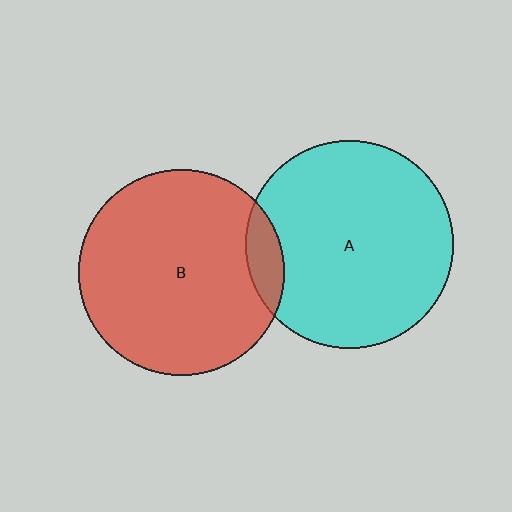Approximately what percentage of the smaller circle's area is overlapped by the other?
Approximately 10%.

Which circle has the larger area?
Circle A (cyan).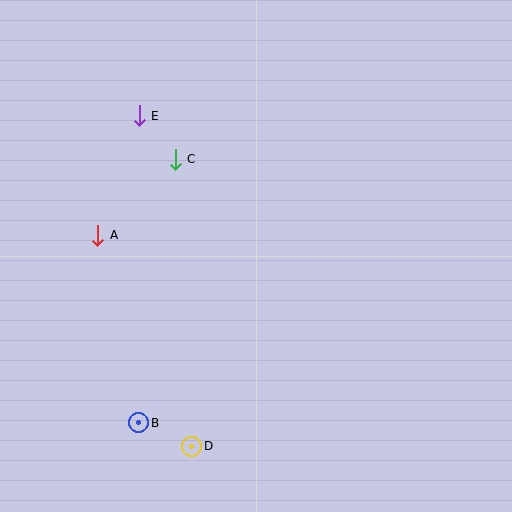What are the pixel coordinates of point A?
Point A is at (98, 235).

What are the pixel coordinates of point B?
Point B is at (139, 423).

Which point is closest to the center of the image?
Point C at (175, 159) is closest to the center.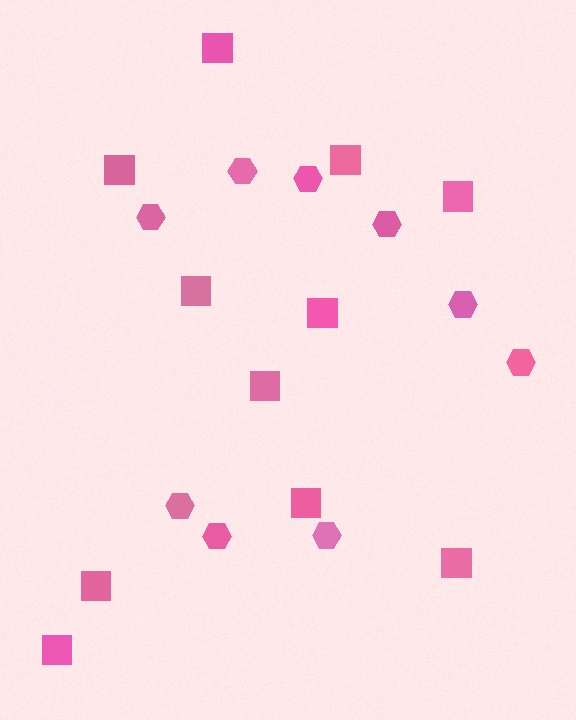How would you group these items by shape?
There are 2 groups: one group of hexagons (9) and one group of squares (11).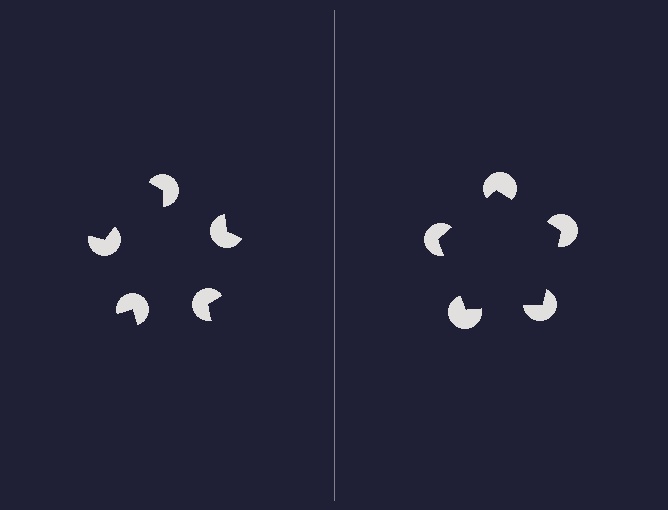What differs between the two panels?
The pac-man discs are positioned identically on both sides; only the wedge orientations differ. On the right they align to a pentagon; on the left they are misaligned.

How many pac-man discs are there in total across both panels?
10 — 5 on each side.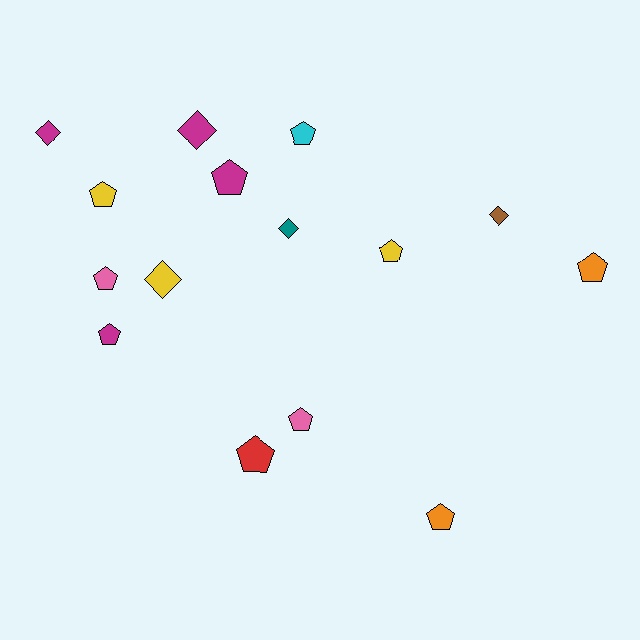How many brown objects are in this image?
There is 1 brown object.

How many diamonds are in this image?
There are 5 diamonds.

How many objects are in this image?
There are 15 objects.